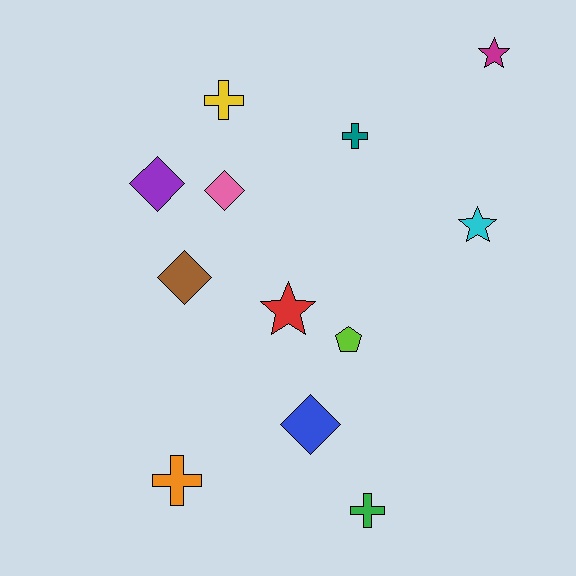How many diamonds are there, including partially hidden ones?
There are 4 diamonds.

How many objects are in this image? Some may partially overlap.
There are 12 objects.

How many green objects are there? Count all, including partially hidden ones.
There is 1 green object.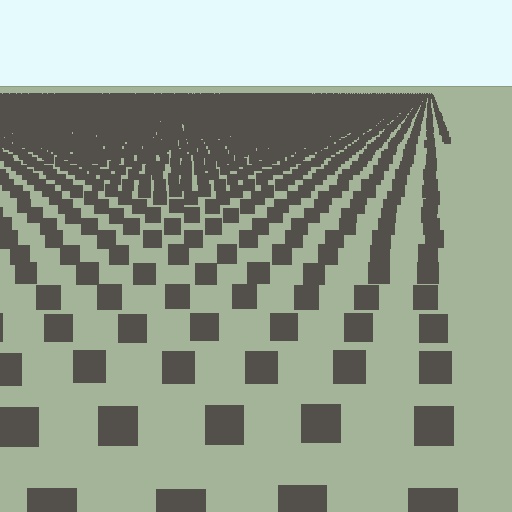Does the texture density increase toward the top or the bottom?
Density increases toward the top.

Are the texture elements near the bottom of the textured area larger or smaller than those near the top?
Larger. Near the bottom, elements are closer to the viewer and appear at a bigger on-screen size.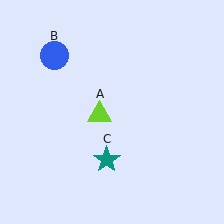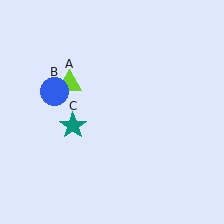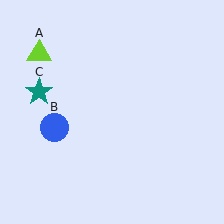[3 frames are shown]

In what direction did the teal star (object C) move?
The teal star (object C) moved up and to the left.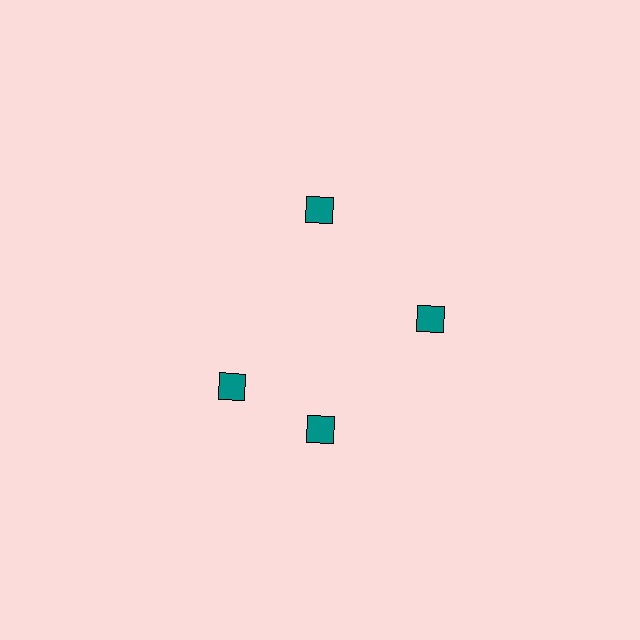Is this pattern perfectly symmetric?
No. The 4 teal diamonds are arranged in a ring, but one element near the 9 o'clock position is rotated out of alignment along the ring, breaking the 4-fold rotational symmetry.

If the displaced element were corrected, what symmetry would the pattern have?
It would have 4-fold rotational symmetry — the pattern would map onto itself every 90 degrees.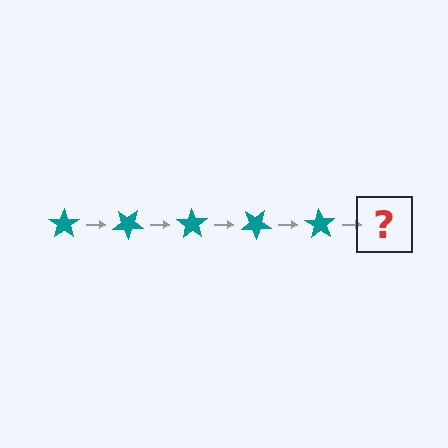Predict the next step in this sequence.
The next step is a teal star rotated 175 degrees.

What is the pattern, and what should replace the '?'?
The pattern is that the star rotates 35 degrees each step. The '?' should be a teal star rotated 175 degrees.